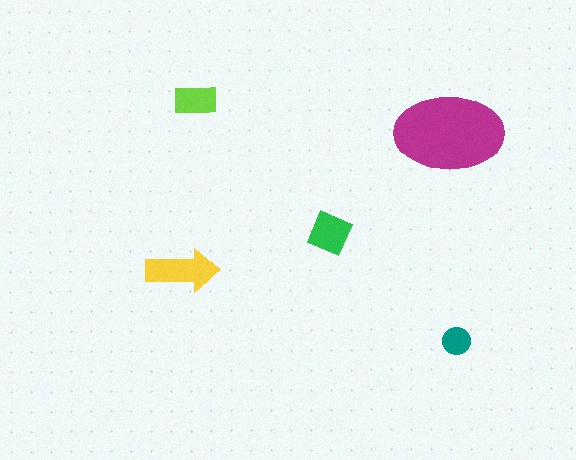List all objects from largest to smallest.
The magenta ellipse, the yellow arrow, the green diamond, the lime rectangle, the teal circle.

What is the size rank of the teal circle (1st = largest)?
5th.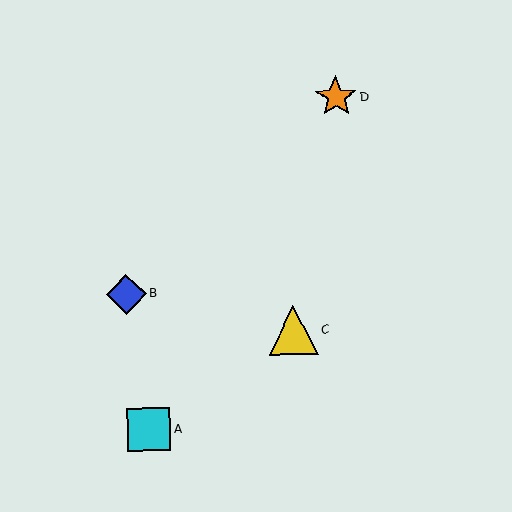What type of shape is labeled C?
Shape C is a yellow triangle.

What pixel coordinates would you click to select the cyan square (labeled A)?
Click at (149, 430) to select the cyan square A.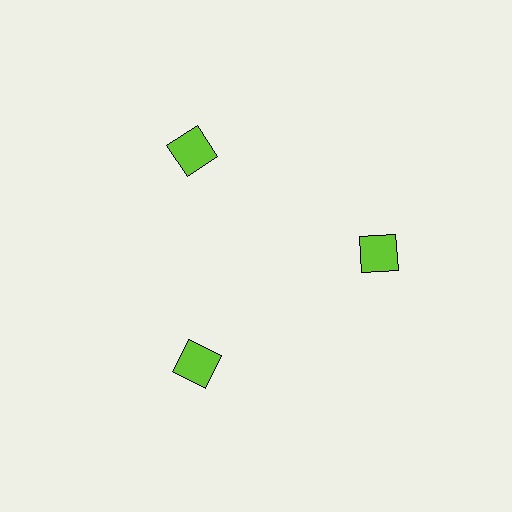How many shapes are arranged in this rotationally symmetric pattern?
There are 3 shapes, arranged in 3 groups of 1.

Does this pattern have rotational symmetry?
Yes, this pattern has 3-fold rotational symmetry. It looks the same after rotating 120 degrees around the center.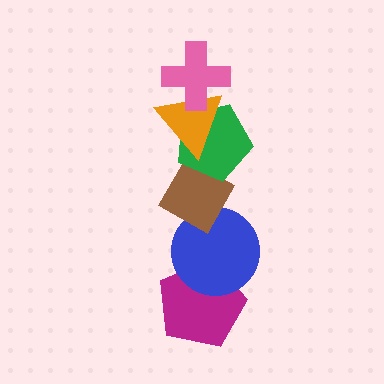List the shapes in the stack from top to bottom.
From top to bottom: the pink cross, the orange triangle, the green pentagon, the brown diamond, the blue circle, the magenta pentagon.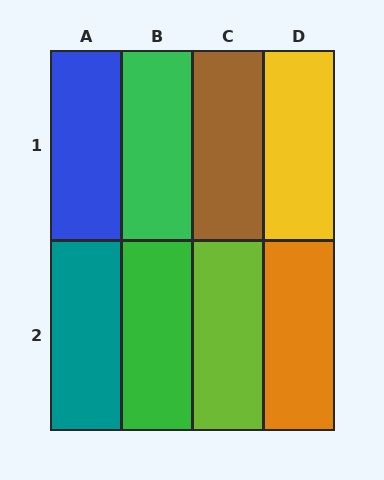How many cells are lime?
1 cell is lime.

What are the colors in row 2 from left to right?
Teal, green, lime, orange.